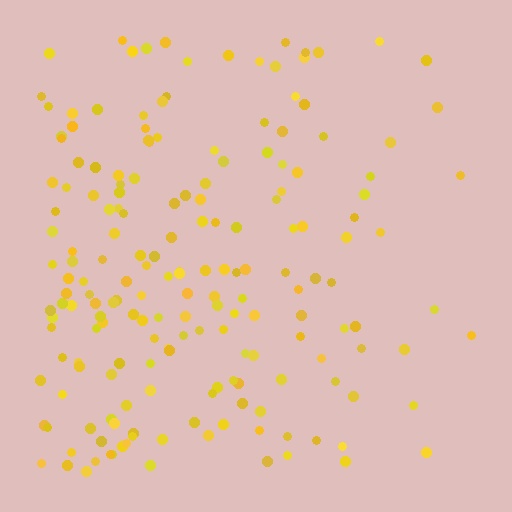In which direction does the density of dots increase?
From right to left, with the left side densest.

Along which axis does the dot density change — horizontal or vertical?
Horizontal.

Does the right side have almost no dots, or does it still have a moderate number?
Still a moderate number, just noticeably fewer than the left.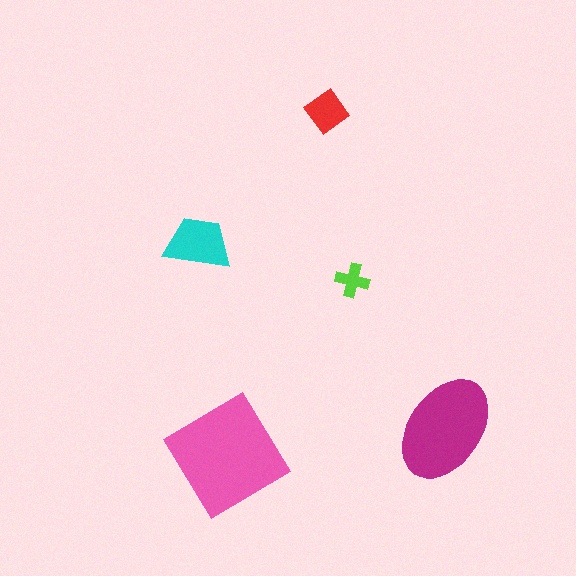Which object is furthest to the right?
The magenta ellipse is rightmost.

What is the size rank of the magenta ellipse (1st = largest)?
2nd.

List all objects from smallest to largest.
The lime cross, the red diamond, the cyan trapezoid, the magenta ellipse, the pink diamond.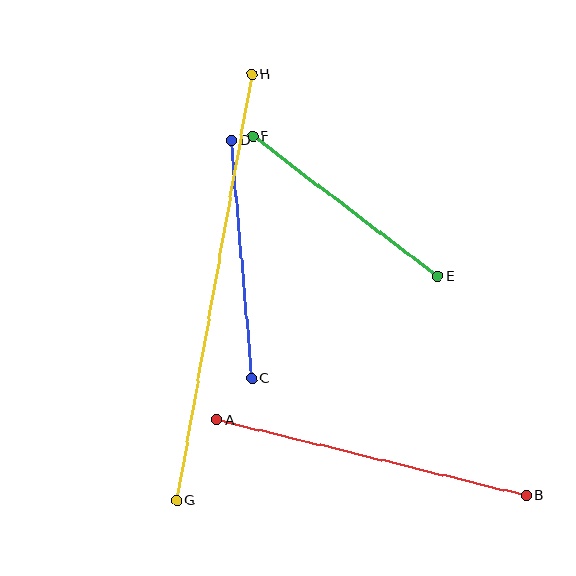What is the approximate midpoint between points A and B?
The midpoint is at approximately (372, 458) pixels.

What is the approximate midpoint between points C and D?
The midpoint is at approximately (242, 259) pixels.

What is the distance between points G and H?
The distance is approximately 433 pixels.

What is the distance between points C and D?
The distance is approximately 239 pixels.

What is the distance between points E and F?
The distance is approximately 232 pixels.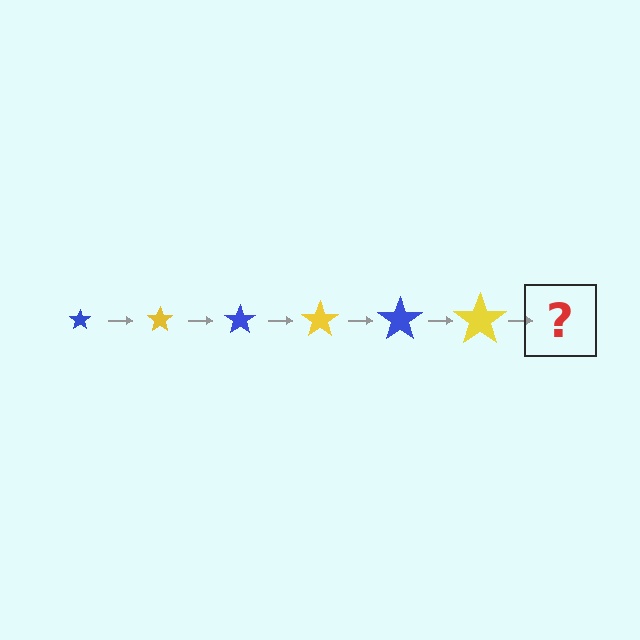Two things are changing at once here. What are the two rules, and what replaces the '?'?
The two rules are that the star grows larger each step and the color cycles through blue and yellow. The '?' should be a blue star, larger than the previous one.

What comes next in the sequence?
The next element should be a blue star, larger than the previous one.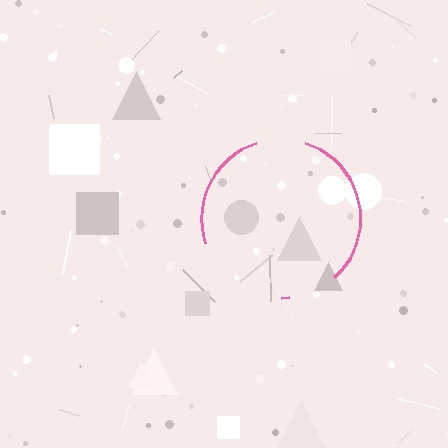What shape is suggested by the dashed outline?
The dashed outline suggests a circle.